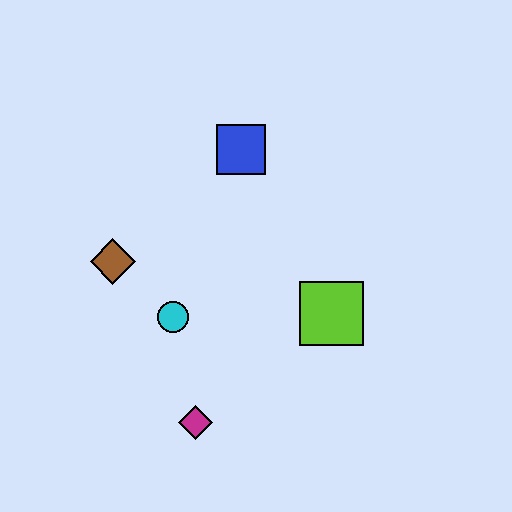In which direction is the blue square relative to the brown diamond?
The blue square is to the right of the brown diamond.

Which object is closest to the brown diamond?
The cyan circle is closest to the brown diamond.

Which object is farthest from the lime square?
The brown diamond is farthest from the lime square.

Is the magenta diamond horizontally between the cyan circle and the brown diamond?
No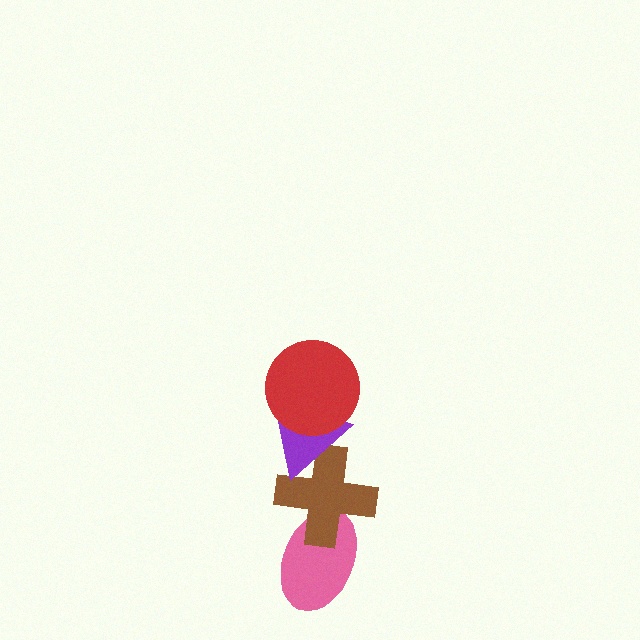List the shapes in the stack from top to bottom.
From top to bottom: the red circle, the purple triangle, the brown cross, the pink ellipse.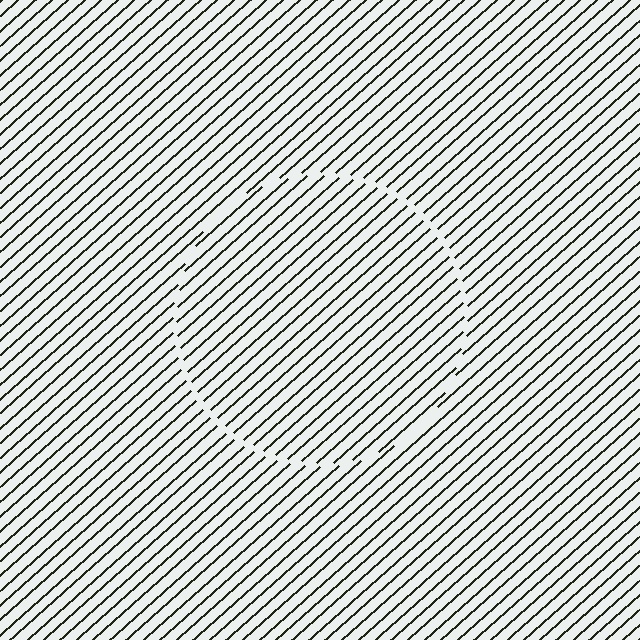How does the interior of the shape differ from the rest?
The interior of the shape contains the same grating, shifted by half a period — the contour is defined by the phase discontinuity where line-ends from the inner and outer gratings abut.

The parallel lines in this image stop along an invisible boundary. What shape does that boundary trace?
An illusory circle. The interior of the shape contains the same grating, shifted by half a period — the contour is defined by the phase discontinuity where line-ends from the inner and outer gratings abut.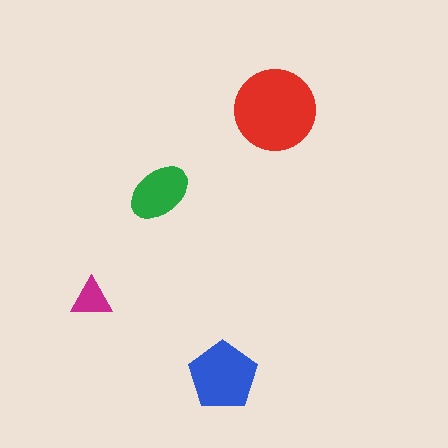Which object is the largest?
The red circle.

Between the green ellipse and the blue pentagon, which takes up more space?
The blue pentagon.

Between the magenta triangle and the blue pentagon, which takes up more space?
The blue pentagon.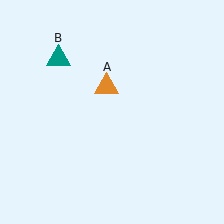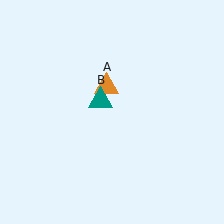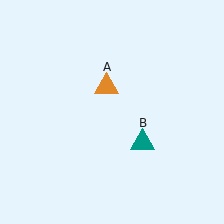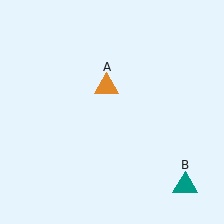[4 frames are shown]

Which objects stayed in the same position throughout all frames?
Orange triangle (object A) remained stationary.